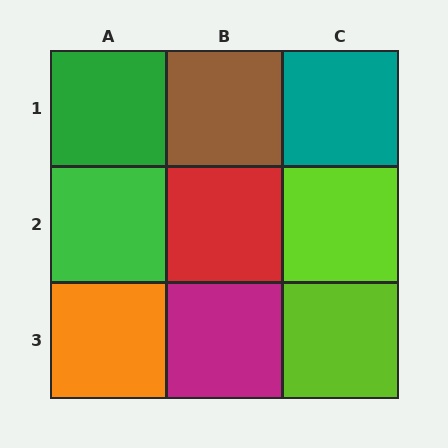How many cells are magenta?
1 cell is magenta.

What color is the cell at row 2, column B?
Red.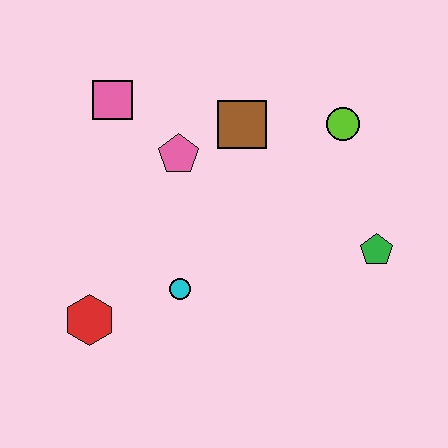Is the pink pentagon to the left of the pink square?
No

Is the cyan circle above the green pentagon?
No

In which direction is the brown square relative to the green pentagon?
The brown square is to the left of the green pentagon.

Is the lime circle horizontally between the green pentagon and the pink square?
Yes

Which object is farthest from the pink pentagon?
The green pentagon is farthest from the pink pentagon.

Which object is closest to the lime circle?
The brown square is closest to the lime circle.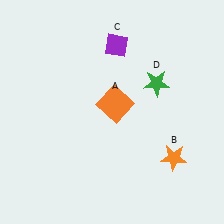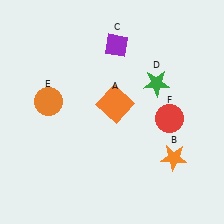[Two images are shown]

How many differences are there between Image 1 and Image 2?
There are 2 differences between the two images.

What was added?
An orange circle (E), a red circle (F) were added in Image 2.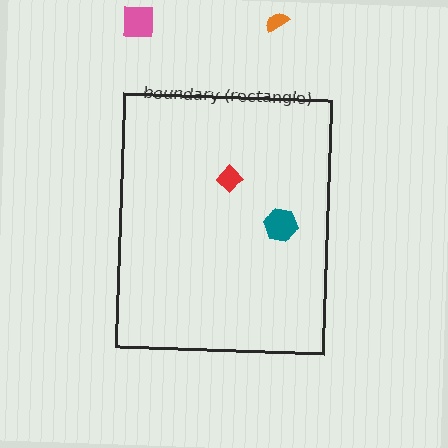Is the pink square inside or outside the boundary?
Outside.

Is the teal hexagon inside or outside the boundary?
Inside.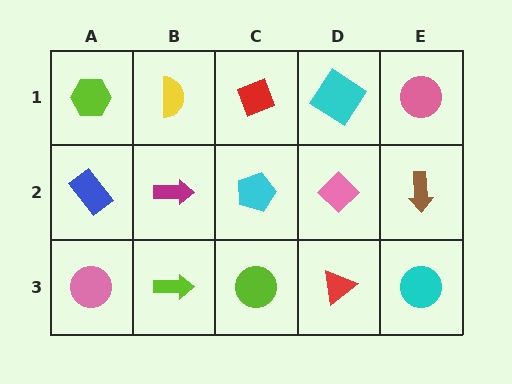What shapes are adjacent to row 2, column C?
A red diamond (row 1, column C), a lime circle (row 3, column C), a magenta arrow (row 2, column B), a pink diamond (row 2, column D).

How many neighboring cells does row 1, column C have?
3.